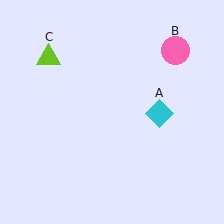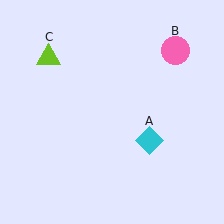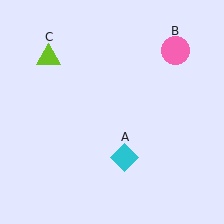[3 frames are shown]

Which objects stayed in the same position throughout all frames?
Pink circle (object B) and lime triangle (object C) remained stationary.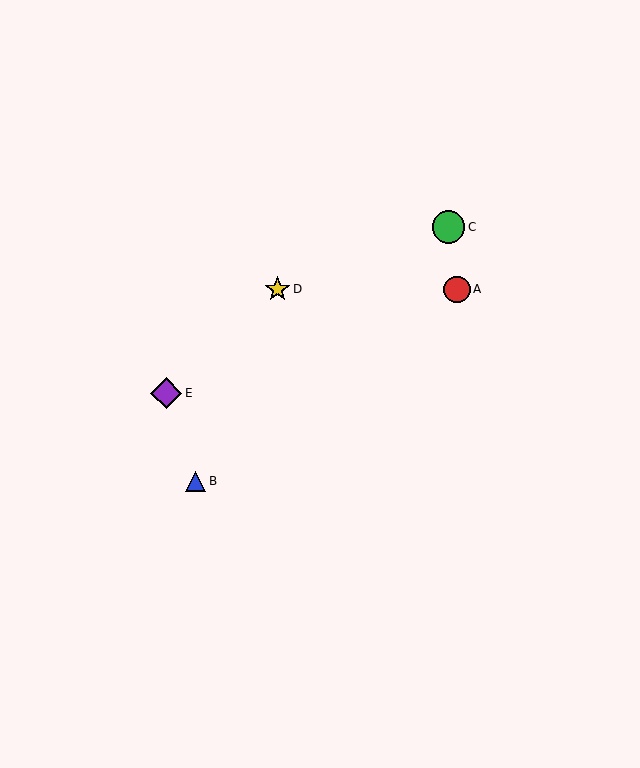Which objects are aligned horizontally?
Objects A, D are aligned horizontally.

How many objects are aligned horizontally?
2 objects (A, D) are aligned horizontally.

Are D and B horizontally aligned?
No, D is at y≈289 and B is at y≈481.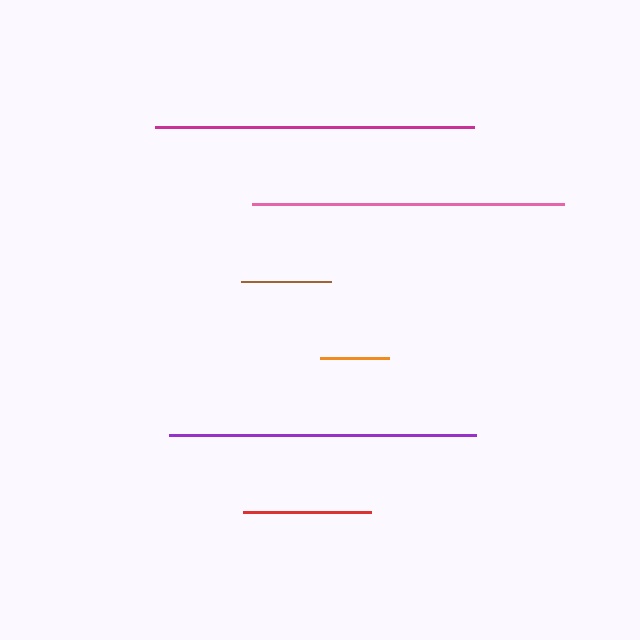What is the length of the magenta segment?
The magenta segment is approximately 319 pixels long.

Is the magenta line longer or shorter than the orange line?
The magenta line is longer than the orange line.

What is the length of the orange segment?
The orange segment is approximately 69 pixels long.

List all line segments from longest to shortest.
From longest to shortest: magenta, pink, purple, red, brown, orange.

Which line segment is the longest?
The magenta line is the longest at approximately 319 pixels.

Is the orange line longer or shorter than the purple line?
The purple line is longer than the orange line.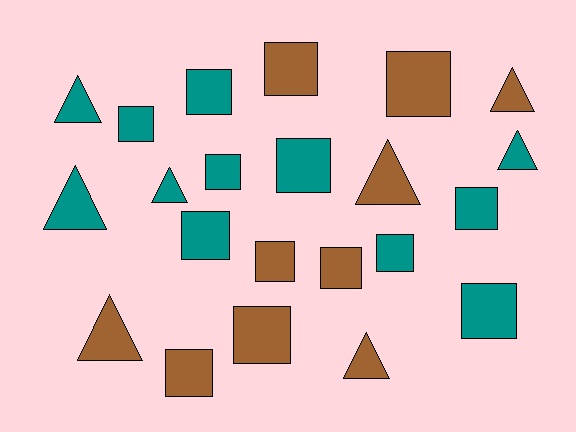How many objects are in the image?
There are 22 objects.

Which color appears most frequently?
Teal, with 12 objects.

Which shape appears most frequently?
Square, with 14 objects.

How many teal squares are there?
There are 8 teal squares.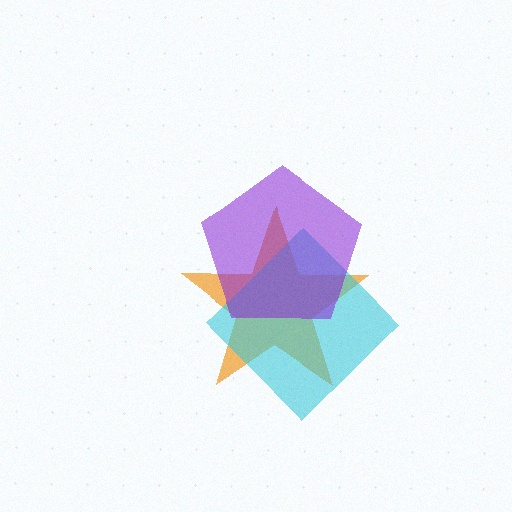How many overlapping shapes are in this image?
There are 3 overlapping shapes in the image.